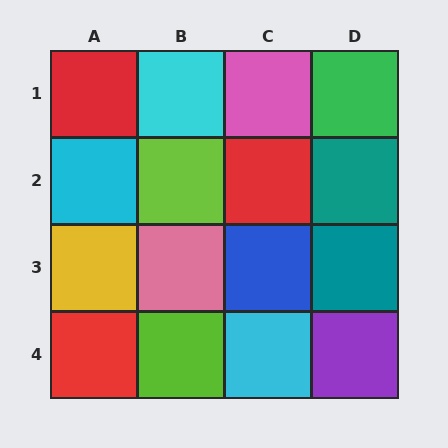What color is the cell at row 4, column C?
Cyan.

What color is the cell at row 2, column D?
Teal.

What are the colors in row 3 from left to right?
Yellow, pink, blue, teal.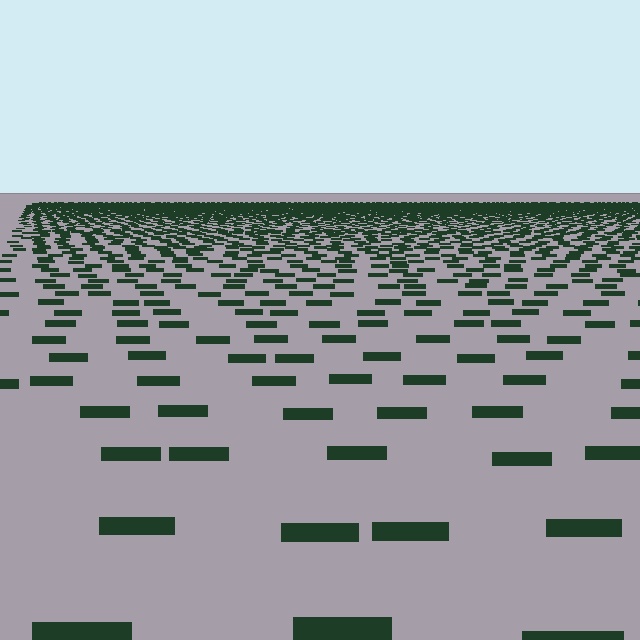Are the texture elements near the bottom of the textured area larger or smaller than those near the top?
Larger. Near the bottom, elements are closer to the viewer and appear at a bigger on-screen size.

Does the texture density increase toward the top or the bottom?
Density increases toward the top.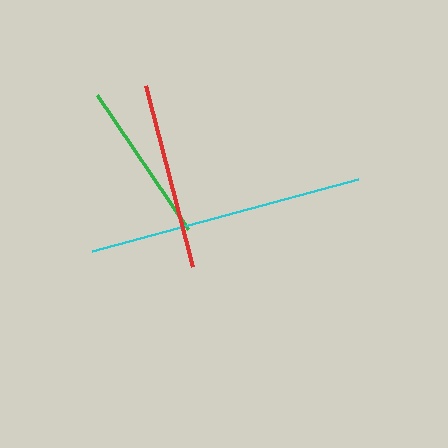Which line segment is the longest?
The cyan line is the longest at approximately 276 pixels.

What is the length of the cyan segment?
The cyan segment is approximately 276 pixels long.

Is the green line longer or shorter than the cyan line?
The cyan line is longer than the green line.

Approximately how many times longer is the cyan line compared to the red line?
The cyan line is approximately 1.5 times the length of the red line.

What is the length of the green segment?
The green segment is approximately 162 pixels long.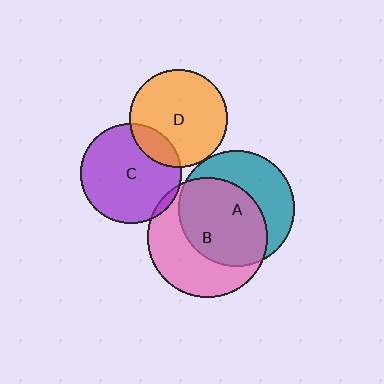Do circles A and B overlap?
Yes.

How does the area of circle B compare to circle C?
Approximately 1.4 times.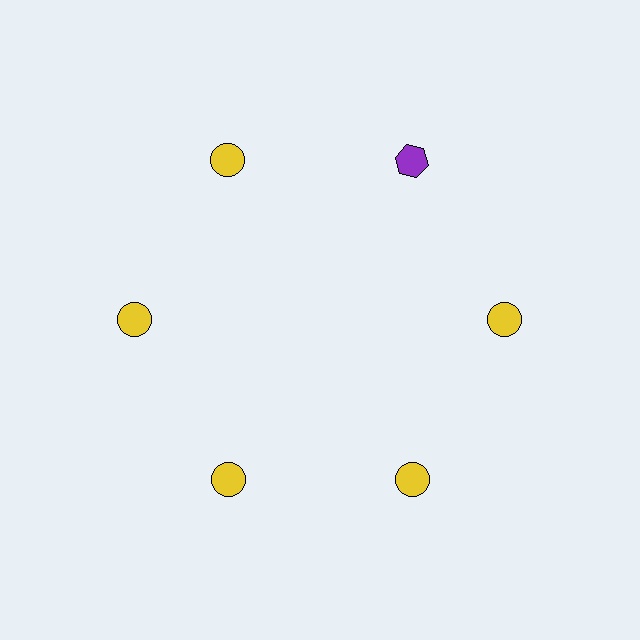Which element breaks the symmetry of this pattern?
The purple hexagon at roughly the 1 o'clock position breaks the symmetry. All other shapes are yellow circles.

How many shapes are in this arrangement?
There are 6 shapes arranged in a ring pattern.